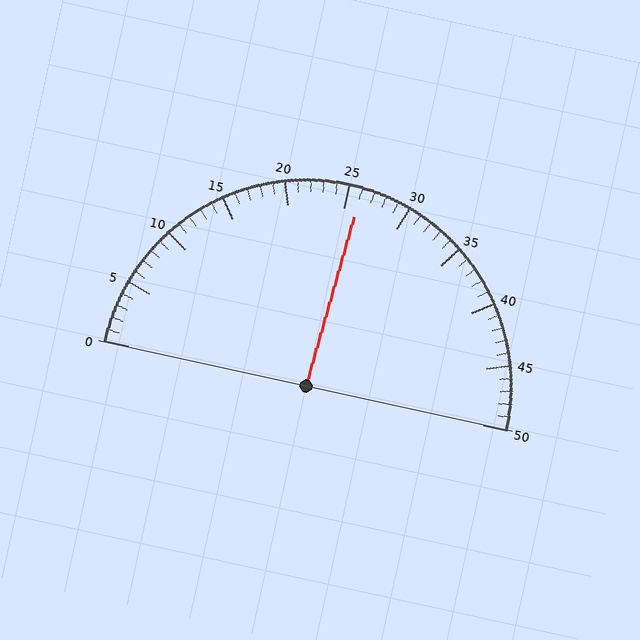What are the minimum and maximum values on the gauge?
The gauge ranges from 0 to 50.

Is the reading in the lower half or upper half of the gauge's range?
The reading is in the upper half of the range (0 to 50).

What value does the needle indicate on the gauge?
The needle indicates approximately 26.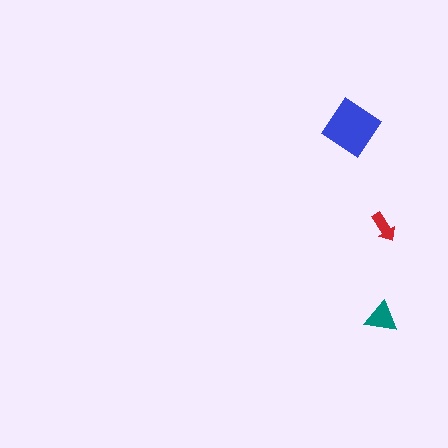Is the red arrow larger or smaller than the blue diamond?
Smaller.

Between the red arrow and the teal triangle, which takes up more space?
The teal triangle.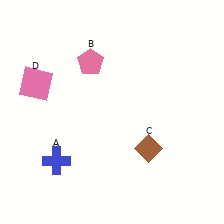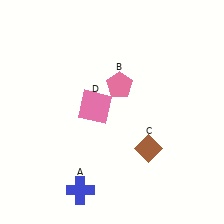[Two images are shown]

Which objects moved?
The objects that moved are: the blue cross (A), the pink pentagon (B), the pink square (D).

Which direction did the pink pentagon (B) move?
The pink pentagon (B) moved right.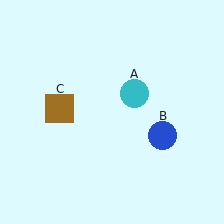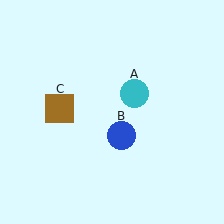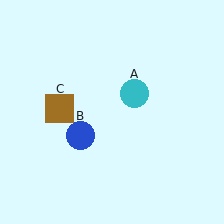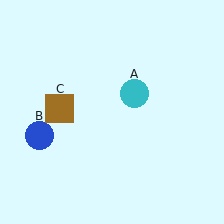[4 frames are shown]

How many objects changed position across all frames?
1 object changed position: blue circle (object B).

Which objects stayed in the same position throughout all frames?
Cyan circle (object A) and brown square (object C) remained stationary.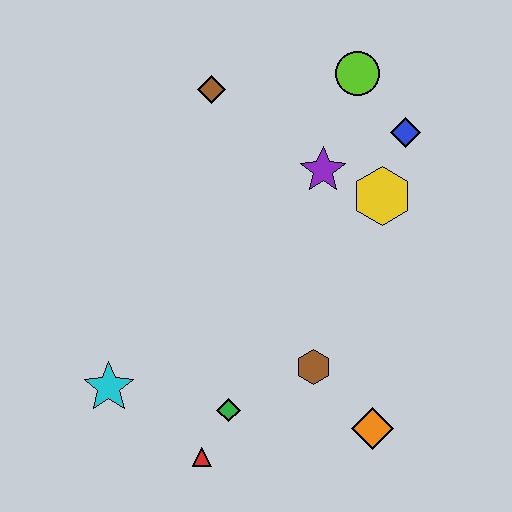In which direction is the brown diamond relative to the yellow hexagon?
The brown diamond is to the left of the yellow hexagon.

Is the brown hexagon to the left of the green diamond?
No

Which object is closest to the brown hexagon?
The orange diamond is closest to the brown hexagon.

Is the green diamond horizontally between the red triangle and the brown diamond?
No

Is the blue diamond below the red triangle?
No